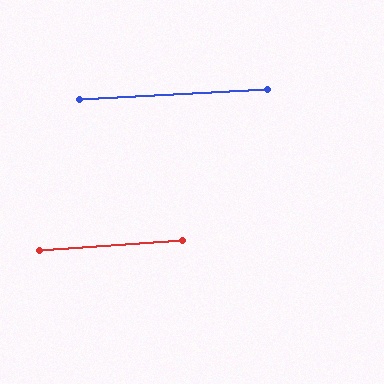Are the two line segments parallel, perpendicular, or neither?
Parallel — their directions differ by only 1.3°.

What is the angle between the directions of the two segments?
Approximately 1 degree.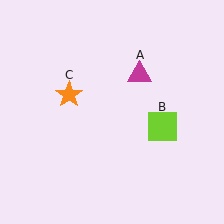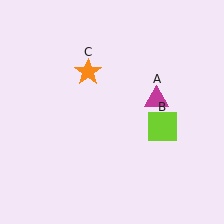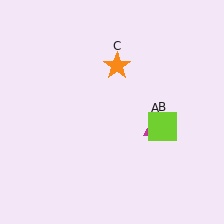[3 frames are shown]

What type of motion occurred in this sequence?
The magenta triangle (object A), orange star (object C) rotated clockwise around the center of the scene.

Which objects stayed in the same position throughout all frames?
Lime square (object B) remained stationary.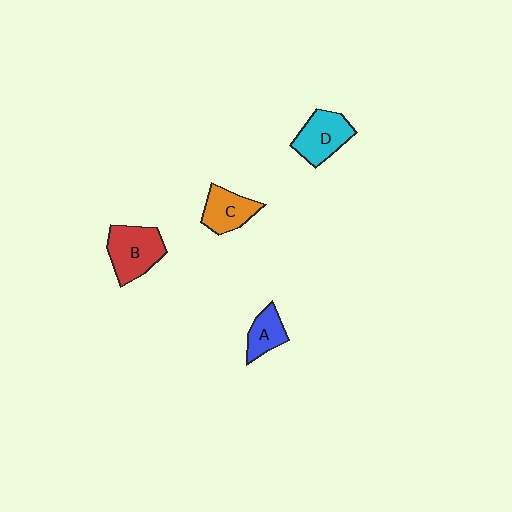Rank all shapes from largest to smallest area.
From largest to smallest: B (red), D (cyan), C (orange), A (blue).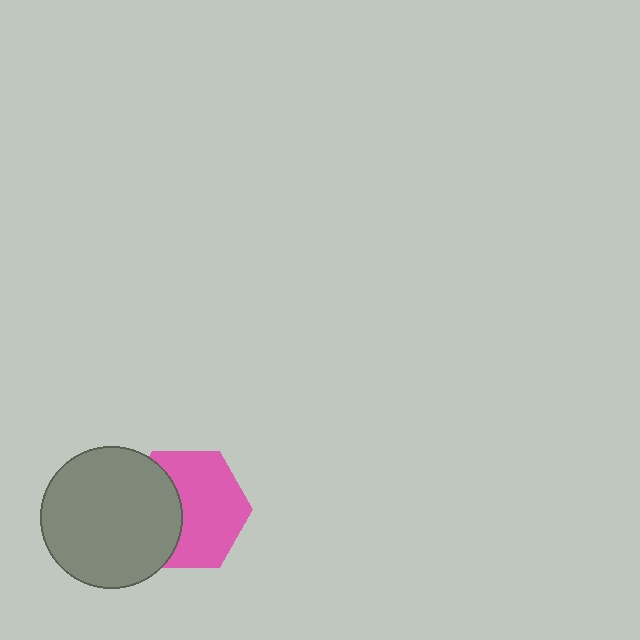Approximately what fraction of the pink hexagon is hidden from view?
Roughly 38% of the pink hexagon is hidden behind the gray circle.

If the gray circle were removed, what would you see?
You would see the complete pink hexagon.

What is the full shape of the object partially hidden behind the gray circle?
The partially hidden object is a pink hexagon.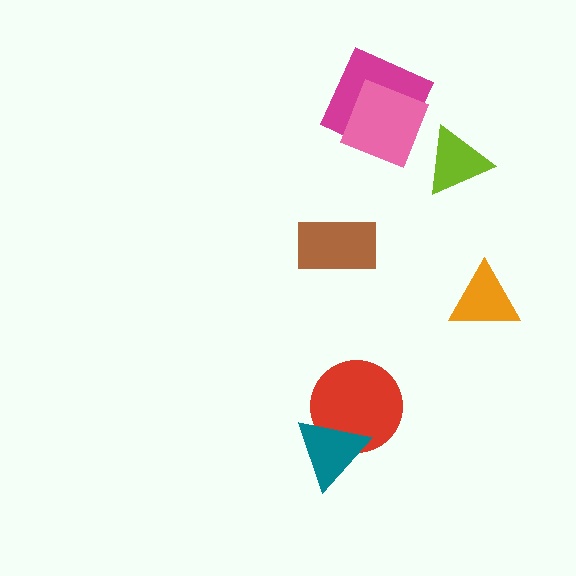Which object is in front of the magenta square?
The pink square is in front of the magenta square.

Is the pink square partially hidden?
No, no other shape covers it.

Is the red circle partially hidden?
Yes, it is partially covered by another shape.